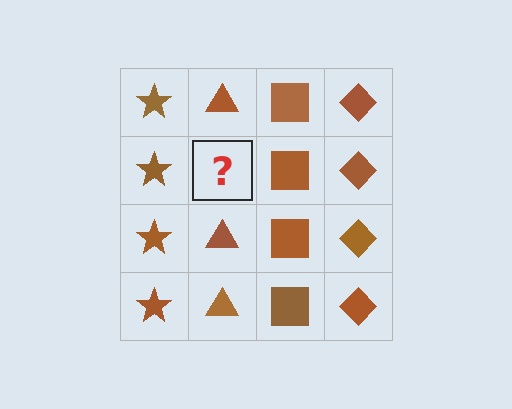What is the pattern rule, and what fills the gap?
The rule is that each column has a consistent shape. The gap should be filled with a brown triangle.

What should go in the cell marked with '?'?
The missing cell should contain a brown triangle.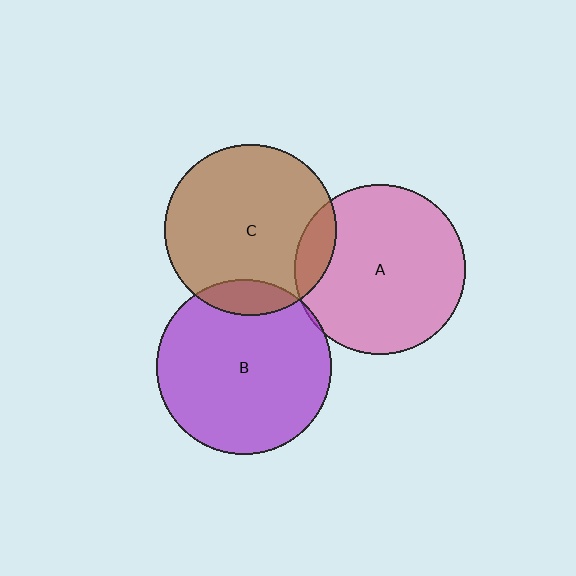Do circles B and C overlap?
Yes.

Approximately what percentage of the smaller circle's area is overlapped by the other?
Approximately 10%.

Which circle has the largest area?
Circle B (purple).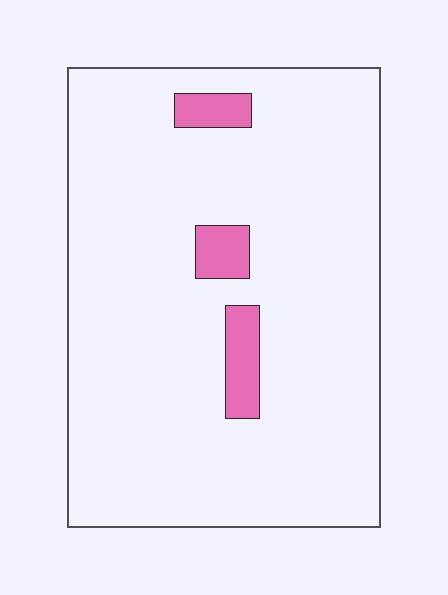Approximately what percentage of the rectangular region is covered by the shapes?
Approximately 5%.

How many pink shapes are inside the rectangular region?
3.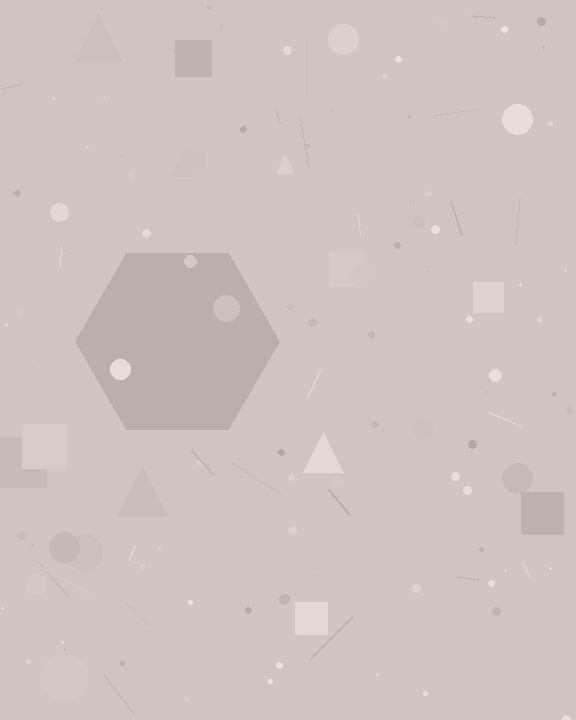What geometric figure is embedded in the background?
A hexagon is embedded in the background.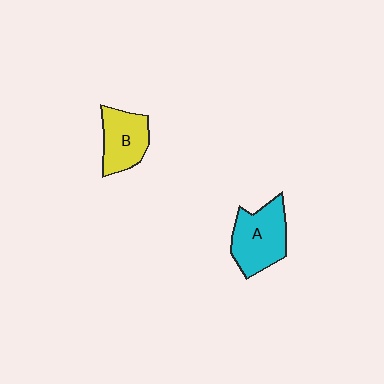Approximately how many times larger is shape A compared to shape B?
Approximately 1.3 times.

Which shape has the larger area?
Shape A (cyan).